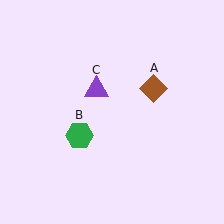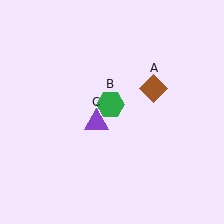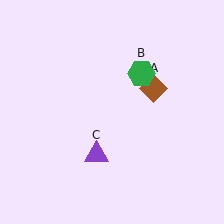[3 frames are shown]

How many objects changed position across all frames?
2 objects changed position: green hexagon (object B), purple triangle (object C).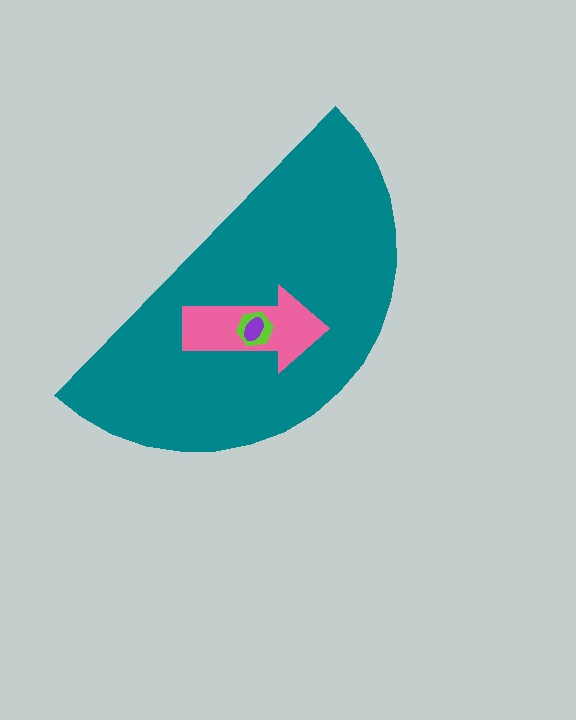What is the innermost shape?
The purple ellipse.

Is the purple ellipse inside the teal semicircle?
Yes.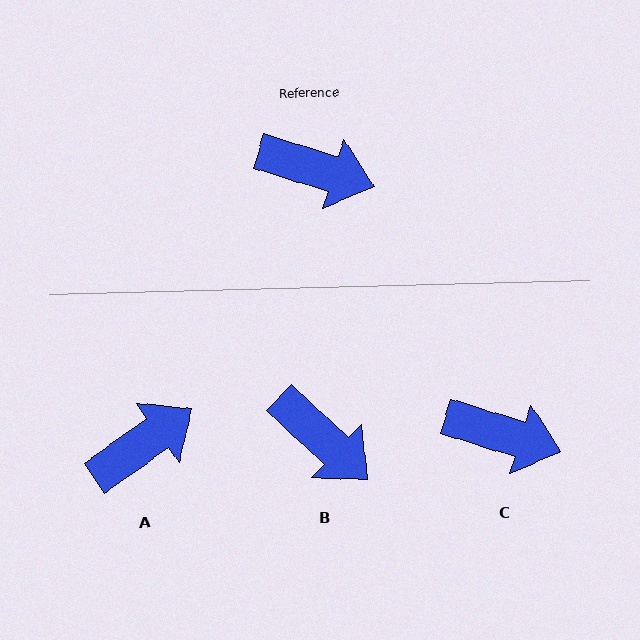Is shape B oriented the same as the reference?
No, it is off by about 26 degrees.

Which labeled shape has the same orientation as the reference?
C.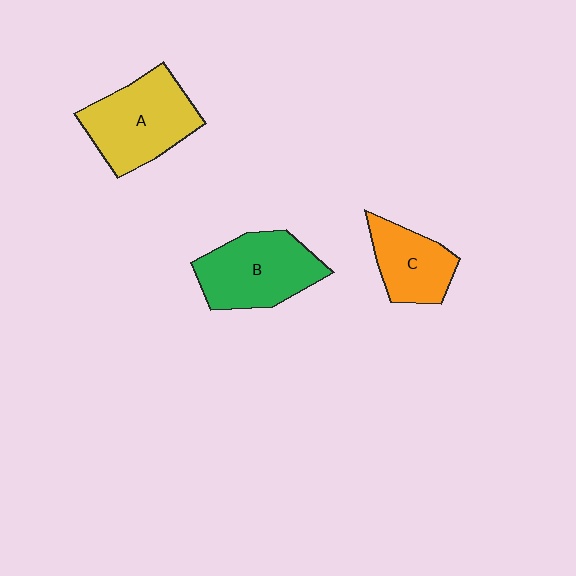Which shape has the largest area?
Shape A (yellow).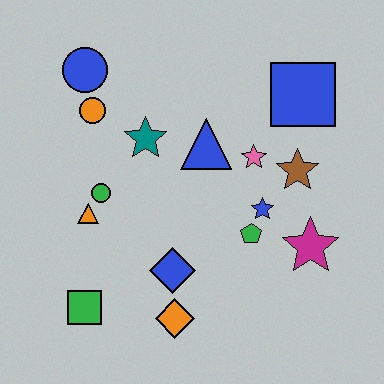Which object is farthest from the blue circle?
The magenta star is farthest from the blue circle.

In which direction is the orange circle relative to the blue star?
The orange circle is to the left of the blue star.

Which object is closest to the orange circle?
The blue circle is closest to the orange circle.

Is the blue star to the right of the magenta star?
No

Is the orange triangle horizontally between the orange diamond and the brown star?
No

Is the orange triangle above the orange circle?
No